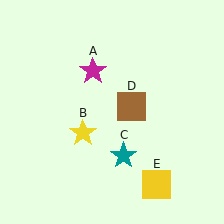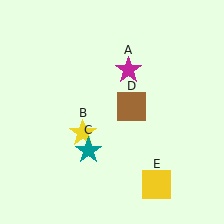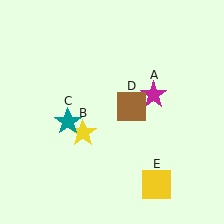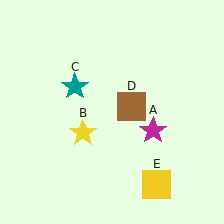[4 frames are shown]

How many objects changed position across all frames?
2 objects changed position: magenta star (object A), teal star (object C).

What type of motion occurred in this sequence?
The magenta star (object A), teal star (object C) rotated clockwise around the center of the scene.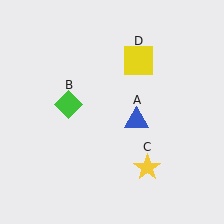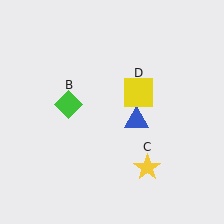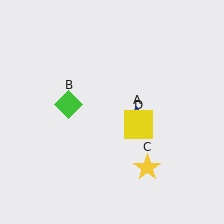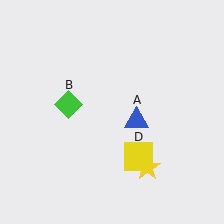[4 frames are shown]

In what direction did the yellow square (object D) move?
The yellow square (object D) moved down.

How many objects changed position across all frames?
1 object changed position: yellow square (object D).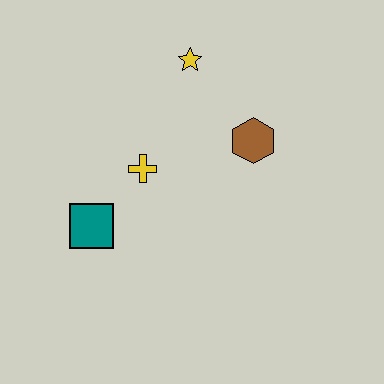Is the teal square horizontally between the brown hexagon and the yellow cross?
No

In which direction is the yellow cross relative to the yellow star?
The yellow cross is below the yellow star.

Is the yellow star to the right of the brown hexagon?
No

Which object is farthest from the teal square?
The yellow star is farthest from the teal square.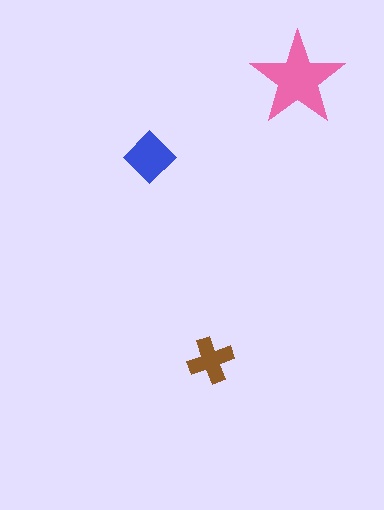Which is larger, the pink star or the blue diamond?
The pink star.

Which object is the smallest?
The brown cross.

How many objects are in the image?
There are 3 objects in the image.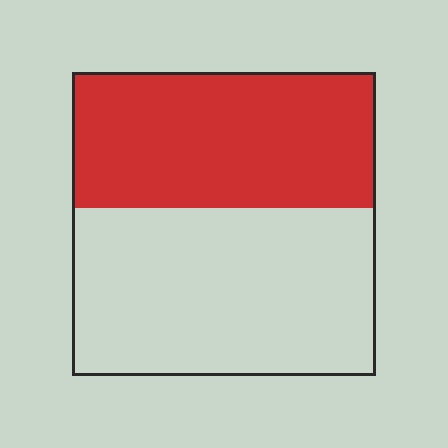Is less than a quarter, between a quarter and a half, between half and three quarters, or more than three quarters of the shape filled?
Between a quarter and a half.